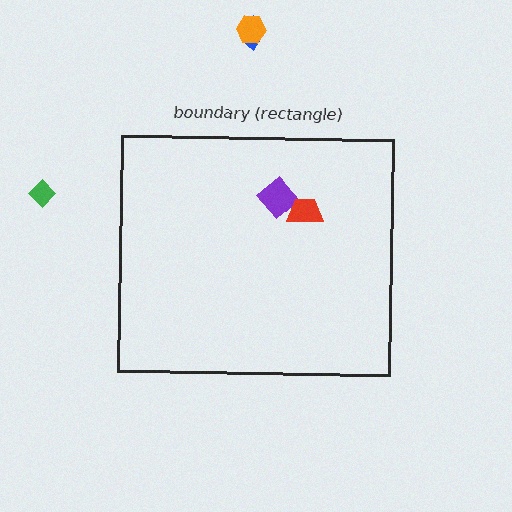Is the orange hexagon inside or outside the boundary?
Outside.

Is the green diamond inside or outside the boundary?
Outside.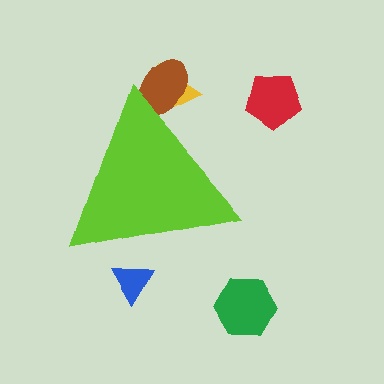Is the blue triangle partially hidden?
Yes, the blue triangle is partially hidden behind the lime triangle.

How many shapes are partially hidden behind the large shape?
3 shapes are partially hidden.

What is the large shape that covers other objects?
A lime triangle.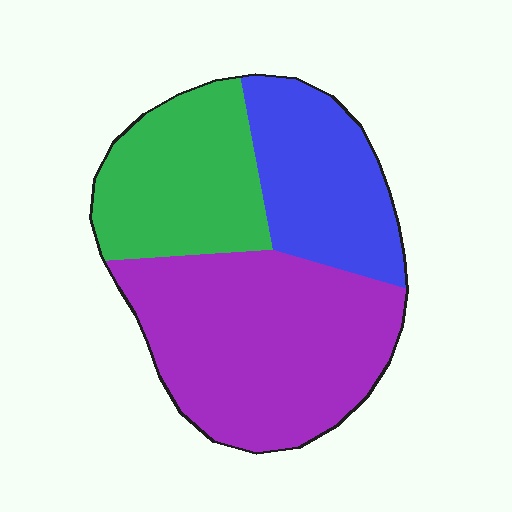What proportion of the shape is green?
Green takes up between a sixth and a third of the shape.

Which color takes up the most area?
Purple, at roughly 45%.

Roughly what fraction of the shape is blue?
Blue takes up about one quarter (1/4) of the shape.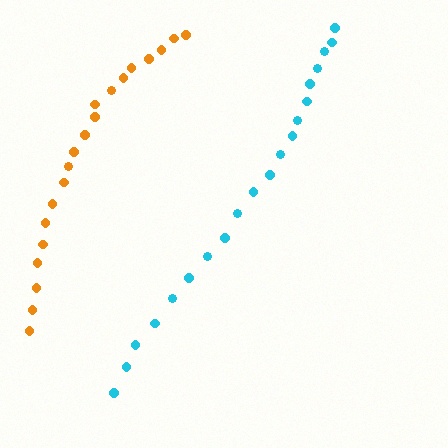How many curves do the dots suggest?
There are 2 distinct paths.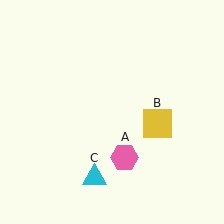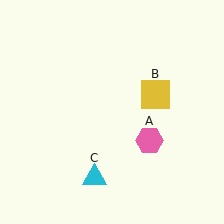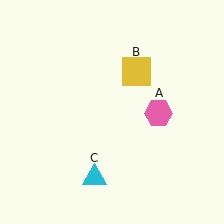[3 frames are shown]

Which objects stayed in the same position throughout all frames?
Cyan triangle (object C) remained stationary.